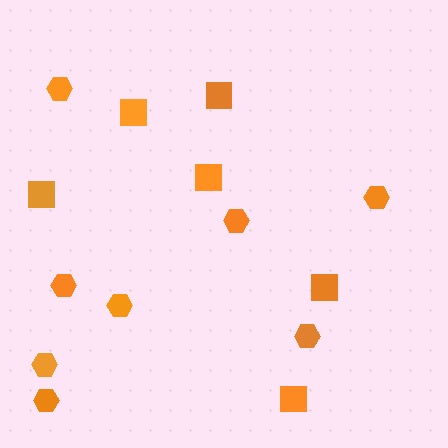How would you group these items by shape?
There are 2 groups: one group of squares (6) and one group of hexagons (8).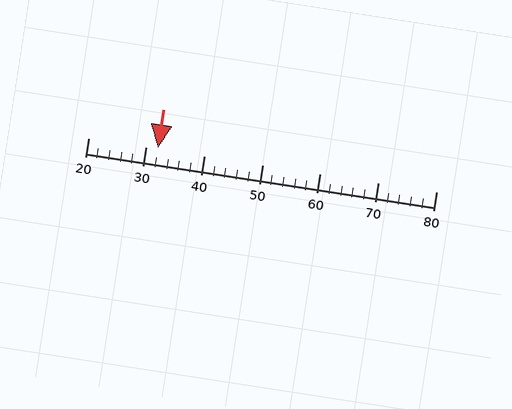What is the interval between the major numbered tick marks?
The major tick marks are spaced 10 units apart.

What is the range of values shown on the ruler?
The ruler shows values from 20 to 80.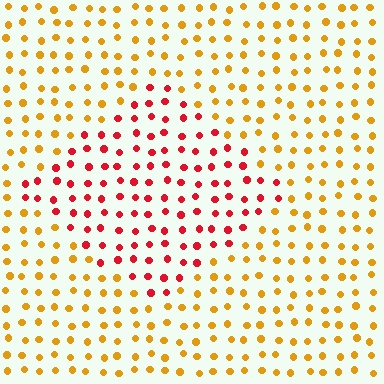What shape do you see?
I see a diamond.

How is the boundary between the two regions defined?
The boundary is defined purely by a slight shift in hue (about 47 degrees). Spacing, size, and orientation are identical on both sides.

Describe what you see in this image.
The image is filled with small orange elements in a uniform arrangement. A diamond-shaped region is visible where the elements are tinted to a slightly different hue, forming a subtle color boundary.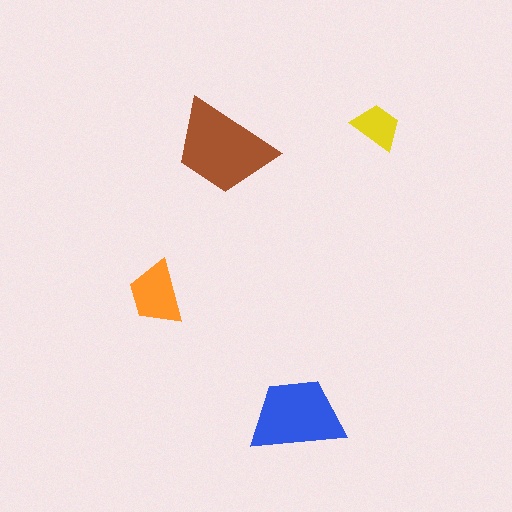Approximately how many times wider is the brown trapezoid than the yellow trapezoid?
About 2 times wider.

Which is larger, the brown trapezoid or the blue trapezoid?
The brown one.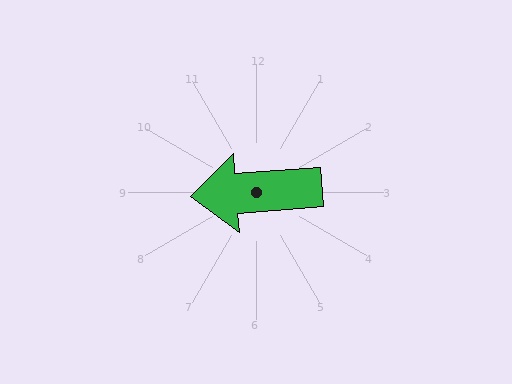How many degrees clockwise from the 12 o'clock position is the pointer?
Approximately 266 degrees.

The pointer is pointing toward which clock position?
Roughly 9 o'clock.